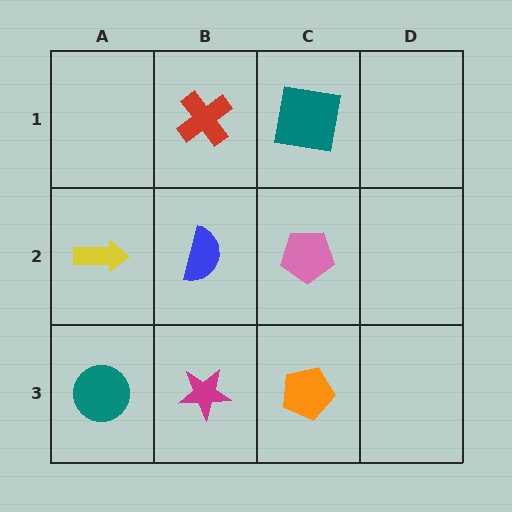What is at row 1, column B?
A red cross.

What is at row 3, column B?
A magenta star.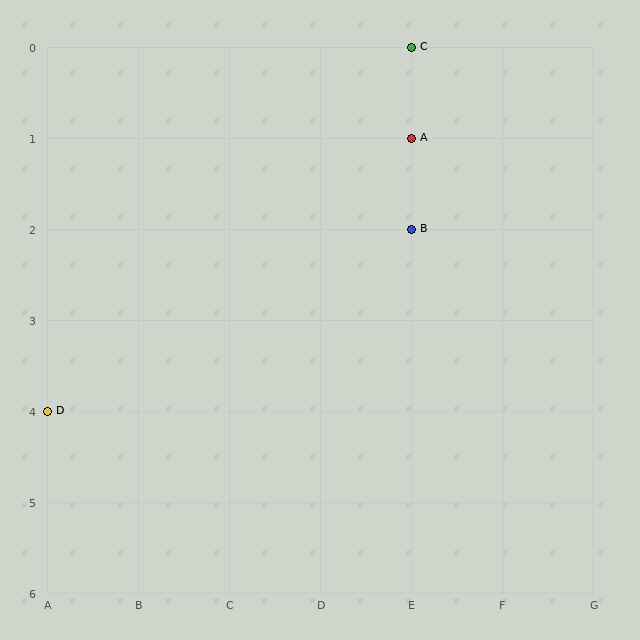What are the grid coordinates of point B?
Point B is at grid coordinates (E, 2).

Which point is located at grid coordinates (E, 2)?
Point B is at (E, 2).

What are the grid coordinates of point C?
Point C is at grid coordinates (E, 0).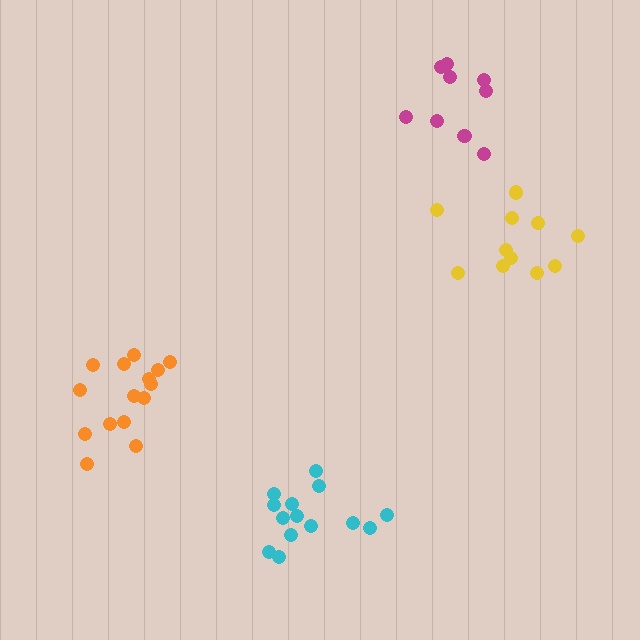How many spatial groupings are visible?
There are 4 spatial groupings.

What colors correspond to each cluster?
The clusters are colored: yellow, cyan, magenta, orange.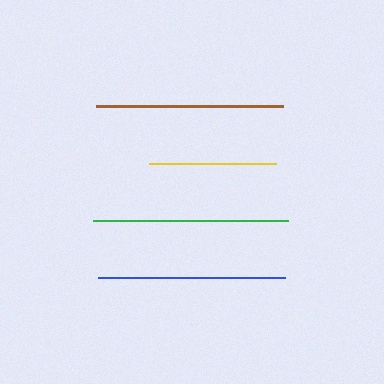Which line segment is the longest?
The green line is the longest at approximately 195 pixels.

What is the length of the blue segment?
The blue segment is approximately 186 pixels long.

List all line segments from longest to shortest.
From longest to shortest: green, brown, blue, yellow.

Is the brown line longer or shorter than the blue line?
The brown line is longer than the blue line.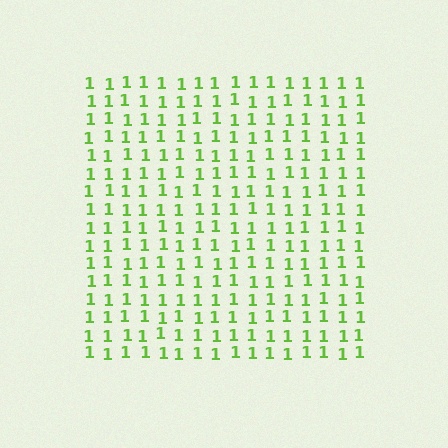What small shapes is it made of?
It is made of small digit 1's.